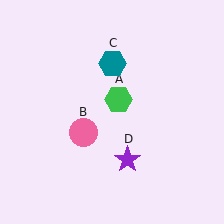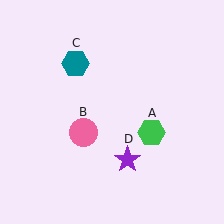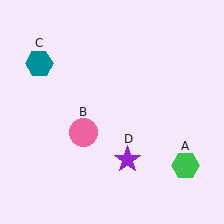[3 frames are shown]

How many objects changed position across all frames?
2 objects changed position: green hexagon (object A), teal hexagon (object C).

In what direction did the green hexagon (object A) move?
The green hexagon (object A) moved down and to the right.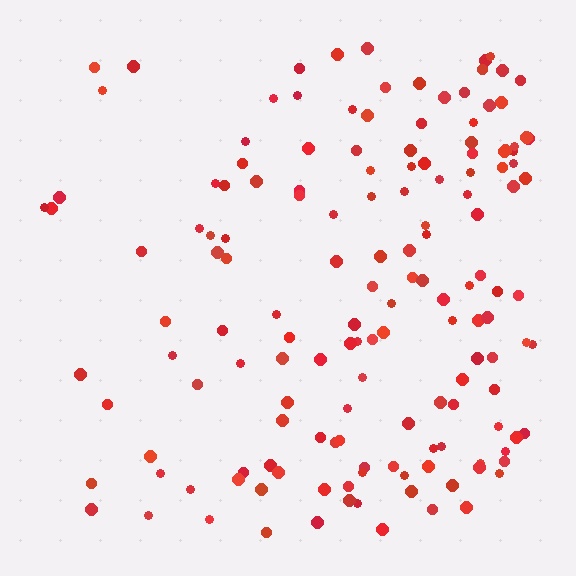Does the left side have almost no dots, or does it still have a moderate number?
Still a moderate number, just noticeably fewer than the right.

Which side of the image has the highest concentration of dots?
The right.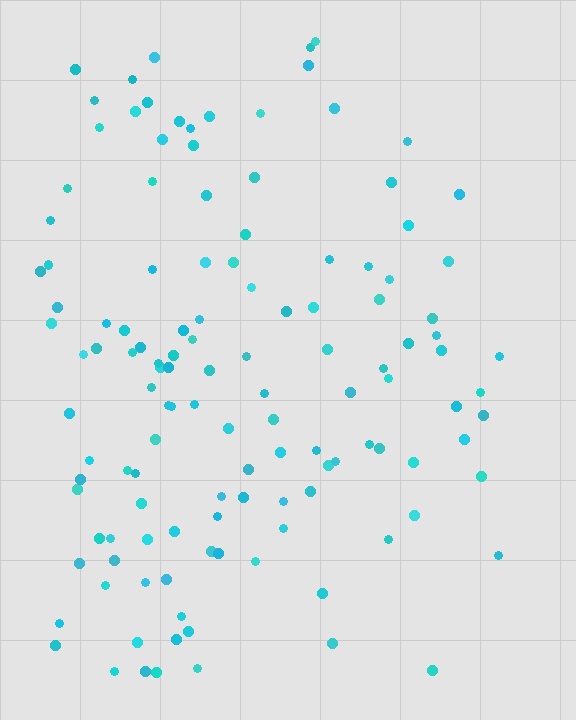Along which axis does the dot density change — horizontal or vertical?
Horizontal.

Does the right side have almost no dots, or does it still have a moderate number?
Still a moderate number, just noticeably fewer than the left.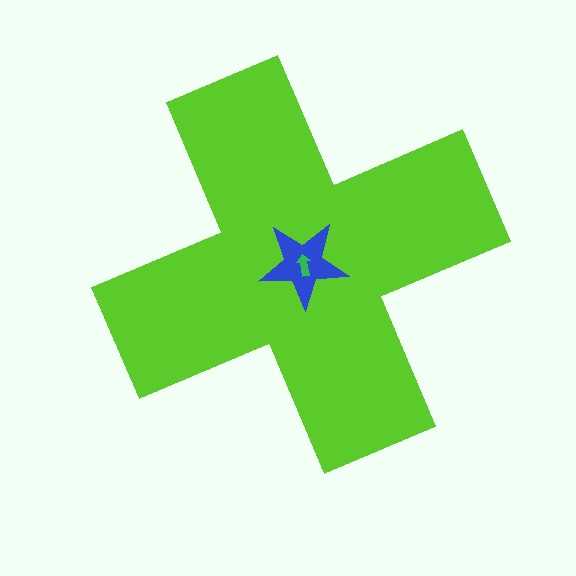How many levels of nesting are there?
3.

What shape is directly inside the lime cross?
The blue star.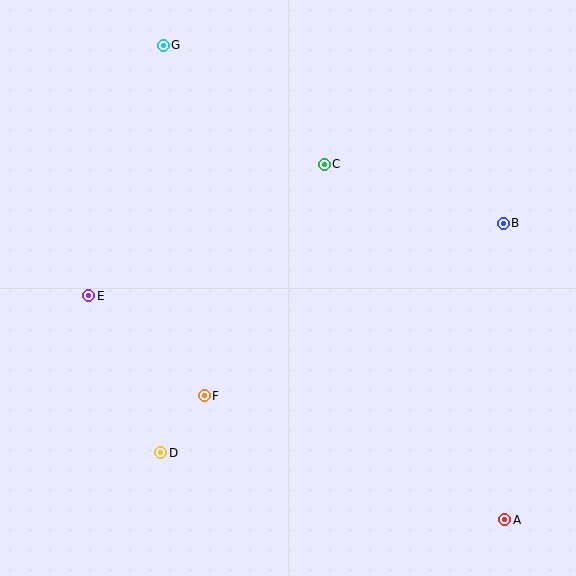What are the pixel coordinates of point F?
Point F is at (204, 396).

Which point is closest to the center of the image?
Point C at (324, 164) is closest to the center.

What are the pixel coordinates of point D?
Point D is at (161, 453).